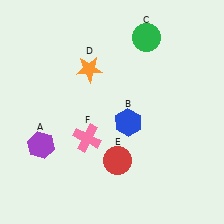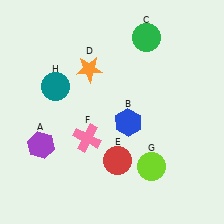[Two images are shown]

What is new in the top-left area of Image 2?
A teal circle (H) was added in the top-left area of Image 2.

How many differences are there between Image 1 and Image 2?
There are 2 differences between the two images.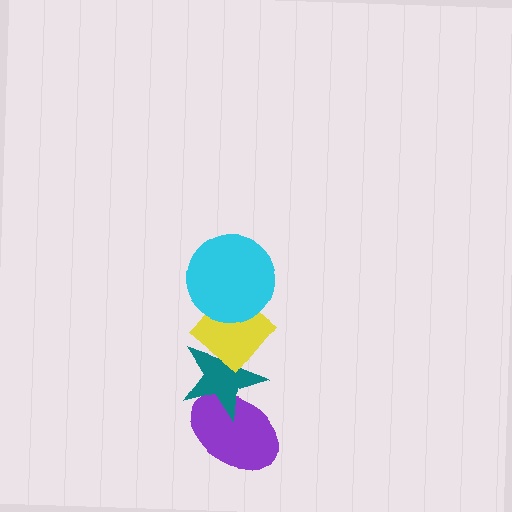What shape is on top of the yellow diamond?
The cyan circle is on top of the yellow diamond.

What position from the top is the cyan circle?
The cyan circle is 1st from the top.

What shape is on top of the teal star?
The yellow diamond is on top of the teal star.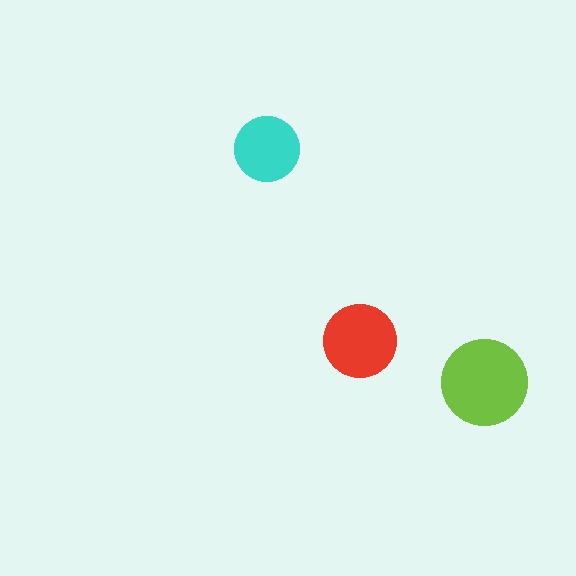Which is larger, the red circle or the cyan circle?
The red one.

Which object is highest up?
The cyan circle is topmost.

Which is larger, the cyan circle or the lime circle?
The lime one.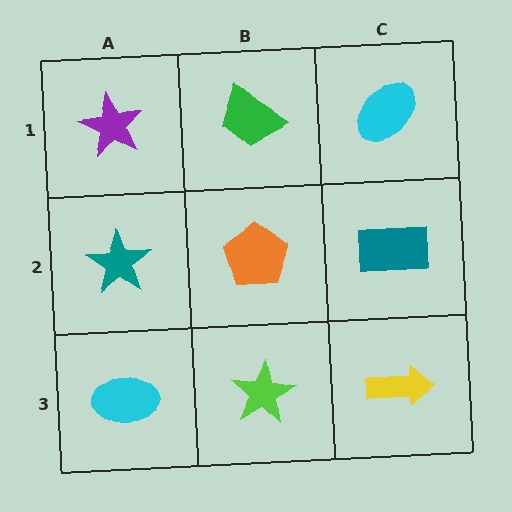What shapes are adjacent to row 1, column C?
A teal rectangle (row 2, column C), a green trapezoid (row 1, column B).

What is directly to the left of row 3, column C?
A lime star.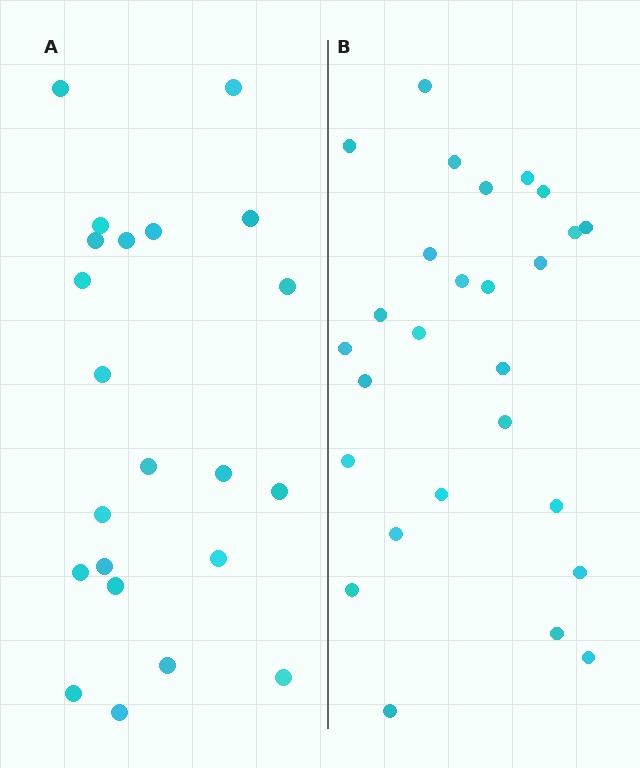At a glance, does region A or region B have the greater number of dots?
Region B (the right region) has more dots.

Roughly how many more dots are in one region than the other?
Region B has about 5 more dots than region A.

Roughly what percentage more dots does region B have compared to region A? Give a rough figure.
About 25% more.